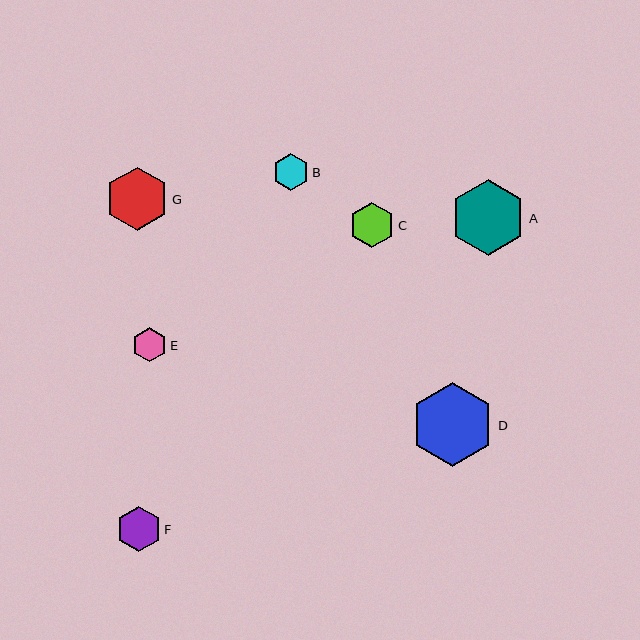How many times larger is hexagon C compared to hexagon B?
Hexagon C is approximately 1.2 times the size of hexagon B.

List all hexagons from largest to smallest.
From largest to smallest: D, A, G, C, F, B, E.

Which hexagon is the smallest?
Hexagon E is the smallest with a size of approximately 34 pixels.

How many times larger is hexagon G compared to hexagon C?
Hexagon G is approximately 1.4 times the size of hexagon C.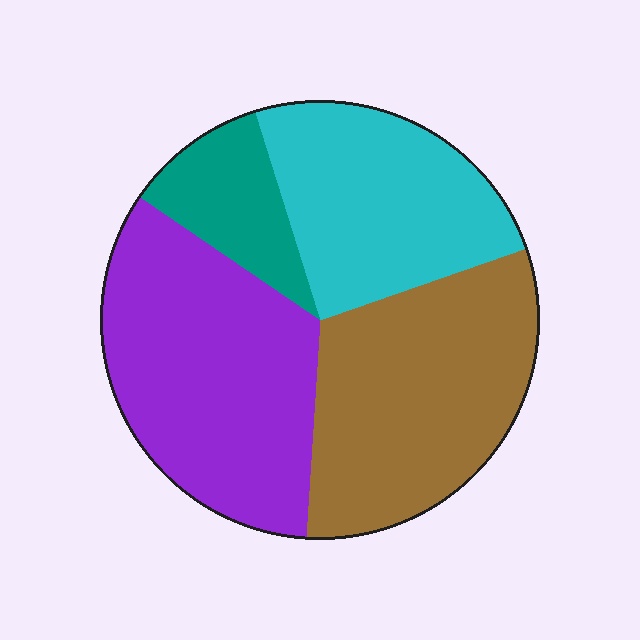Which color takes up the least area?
Teal, at roughly 10%.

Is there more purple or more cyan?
Purple.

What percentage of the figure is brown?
Brown covers about 30% of the figure.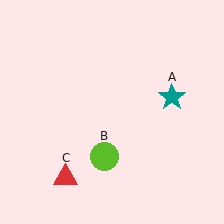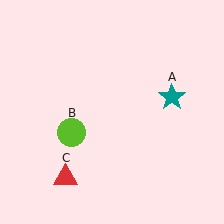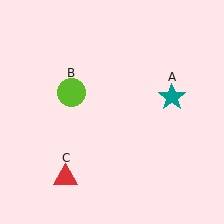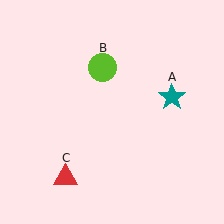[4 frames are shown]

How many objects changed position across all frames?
1 object changed position: lime circle (object B).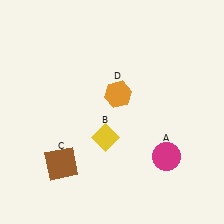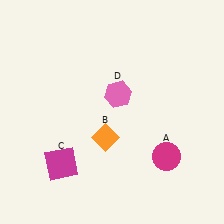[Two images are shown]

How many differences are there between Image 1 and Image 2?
There are 3 differences between the two images.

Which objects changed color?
B changed from yellow to orange. C changed from brown to magenta. D changed from orange to pink.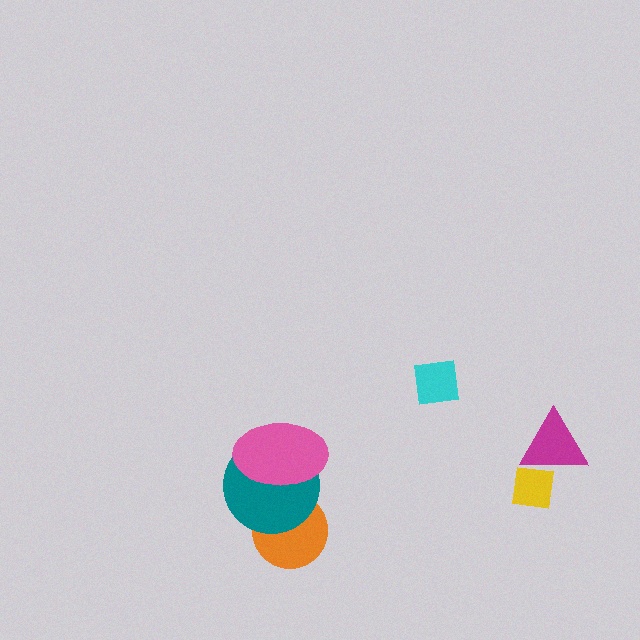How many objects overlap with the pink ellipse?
2 objects overlap with the pink ellipse.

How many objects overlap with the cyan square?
0 objects overlap with the cyan square.